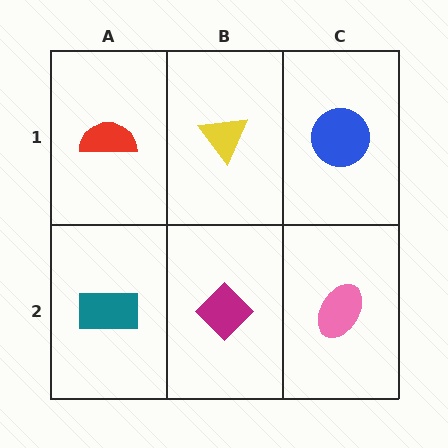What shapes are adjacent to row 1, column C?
A pink ellipse (row 2, column C), a yellow triangle (row 1, column B).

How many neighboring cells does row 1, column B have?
3.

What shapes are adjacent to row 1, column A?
A teal rectangle (row 2, column A), a yellow triangle (row 1, column B).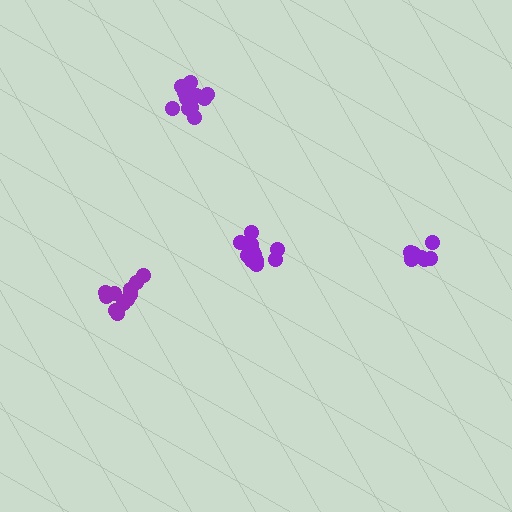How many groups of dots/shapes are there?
There are 4 groups.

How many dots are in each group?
Group 1: 12 dots, Group 2: 12 dots, Group 3: 11 dots, Group 4: 7 dots (42 total).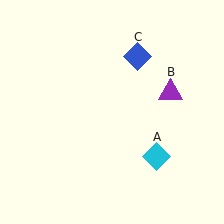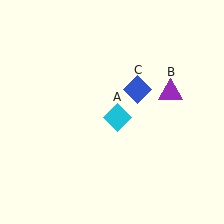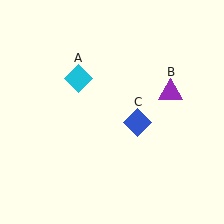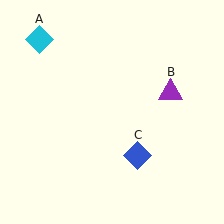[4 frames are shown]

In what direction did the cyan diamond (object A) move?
The cyan diamond (object A) moved up and to the left.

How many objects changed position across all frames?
2 objects changed position: cyan diamond (object A), blue diamond (object C).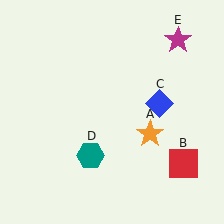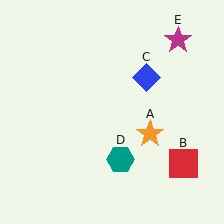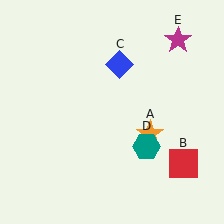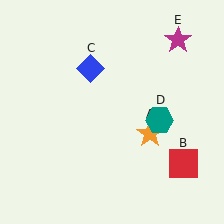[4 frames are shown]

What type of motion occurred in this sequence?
The blue diamond (object C), teal hexagon (object D) rotated counterclockwise around the center of the scene.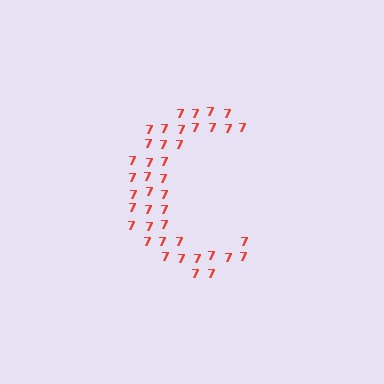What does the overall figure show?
The overall figure shows the letter C.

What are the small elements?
The small elements are digit 7's.